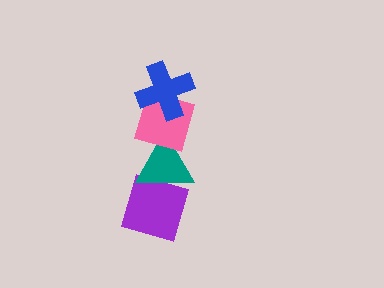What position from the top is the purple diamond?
The purple diamond is 4th from the top.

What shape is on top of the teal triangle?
The pink diamond is on top of the teal triangle.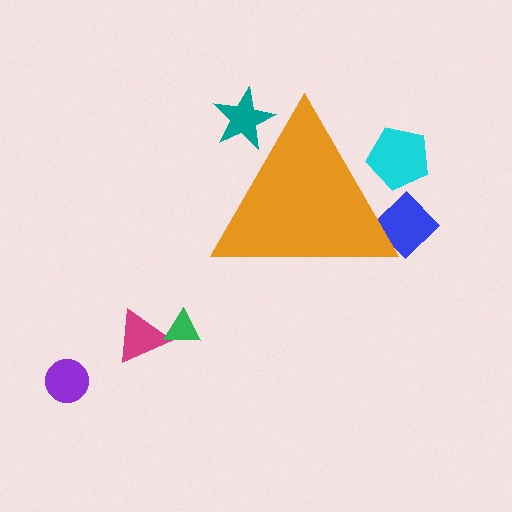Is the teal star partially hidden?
Yes, the teal star is partially hidden behind the orange triangle.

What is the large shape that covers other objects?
An orange triangle.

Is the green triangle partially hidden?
No, the green triangle is fully visible.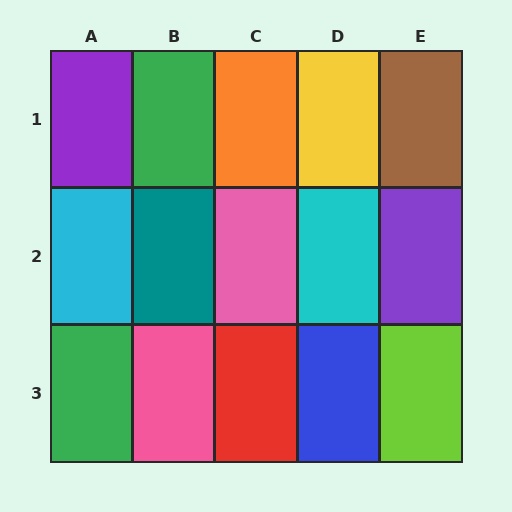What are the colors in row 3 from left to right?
Green, pink, red, blue, lime.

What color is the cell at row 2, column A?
Cyan.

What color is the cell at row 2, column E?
Purple.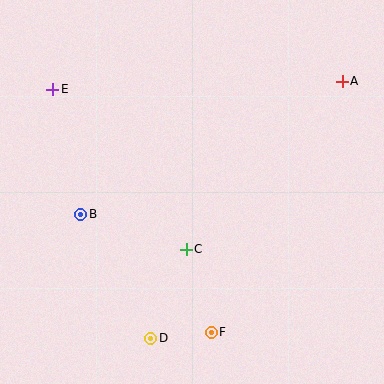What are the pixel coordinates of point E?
Point E is at (53, 89).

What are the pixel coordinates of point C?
Point C is at (186, 249).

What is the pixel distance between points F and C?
The distance between F and C is 86 pixels.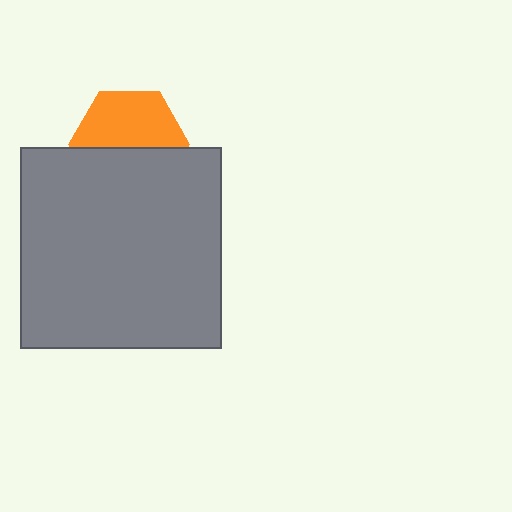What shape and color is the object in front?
The object in front is a gray square.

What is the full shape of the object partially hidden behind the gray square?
The partially hidden object is an orange hexagon.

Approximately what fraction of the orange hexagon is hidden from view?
Roughly 46% of the orange hexagon is hidden behind the gray square.